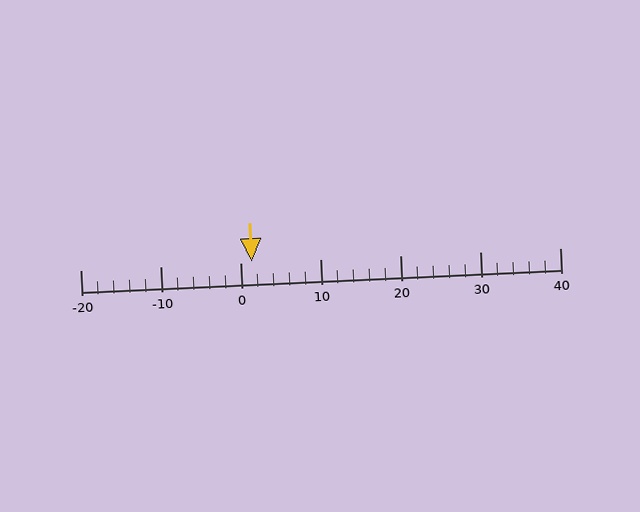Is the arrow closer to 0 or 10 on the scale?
The arrow is closer to 0.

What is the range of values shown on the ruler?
The ruler shows values from -20 to 40.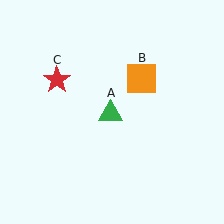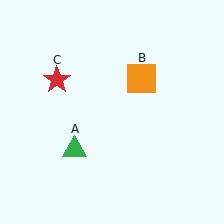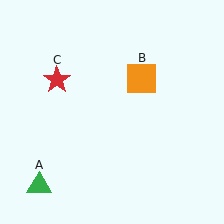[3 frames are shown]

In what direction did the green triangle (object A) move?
The green triangle (object A) moved down and to the left.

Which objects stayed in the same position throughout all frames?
Orange square (object B) and red star (object C) remained stationary.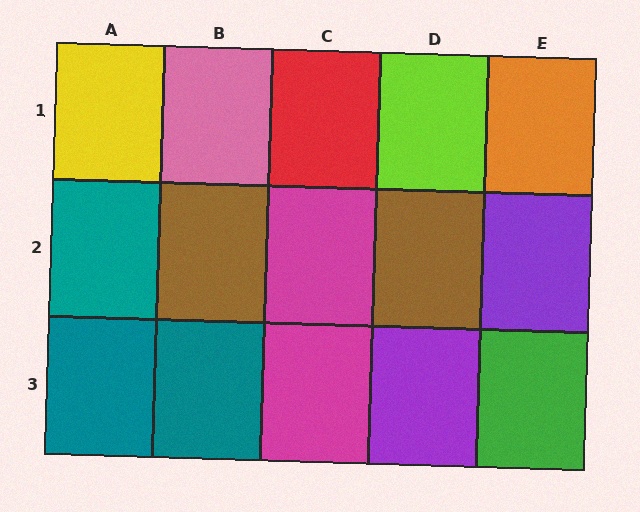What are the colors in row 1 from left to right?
Yellow, pink, red, lime, orange.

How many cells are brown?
2 cells are brown.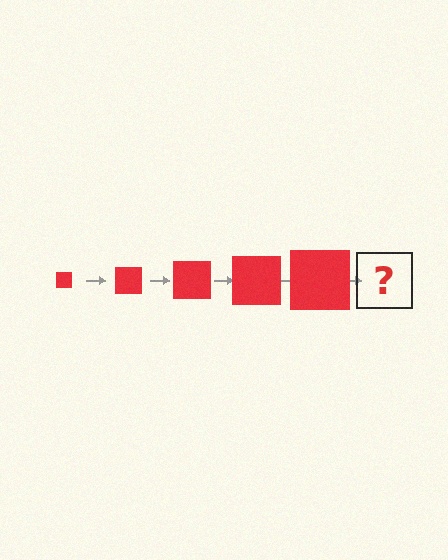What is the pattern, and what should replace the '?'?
The pattern is that the square gets progressively larger each step. The '?' should be a red square, larger than the previous one.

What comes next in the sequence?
The next element should be a red square, larger than the previous one.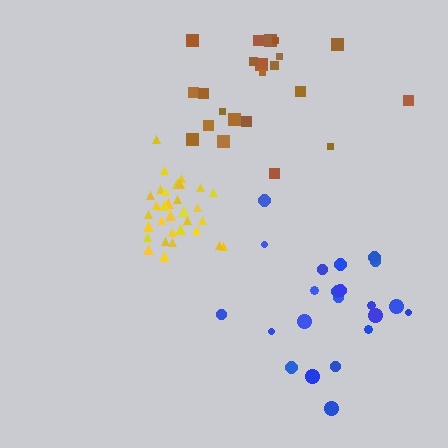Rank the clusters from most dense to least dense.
yellow, blue, brown.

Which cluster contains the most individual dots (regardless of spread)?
Yellow (34).